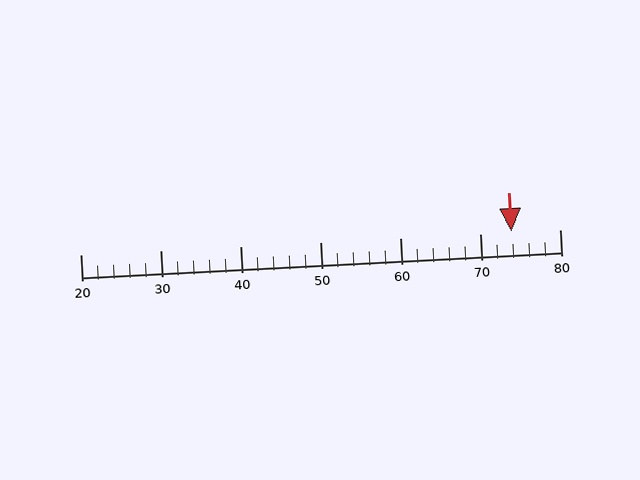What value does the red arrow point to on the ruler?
The red arrow points to approximately 74.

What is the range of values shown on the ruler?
The ruler shows values from 20 to 80.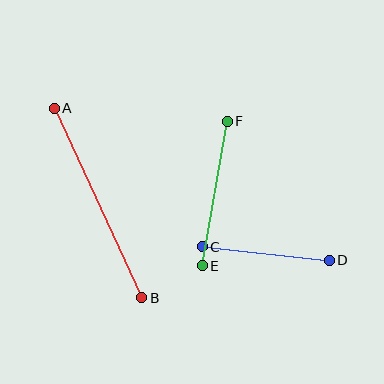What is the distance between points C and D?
The distance is approximately 128 pixels.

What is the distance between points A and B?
The distance is approximately 209 pixels.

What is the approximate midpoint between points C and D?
The midpoint is at approximately (266, 254) pixels.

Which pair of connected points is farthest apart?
Points A and B are farthest apart.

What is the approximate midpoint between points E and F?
The midpoint is at approximately (215, 193) pixels.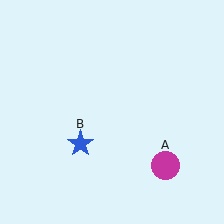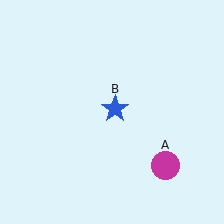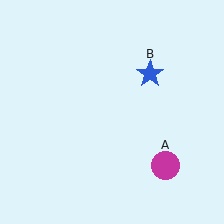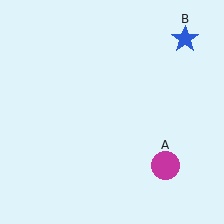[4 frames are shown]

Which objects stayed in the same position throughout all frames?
Magenta circle (object A) remained stationary.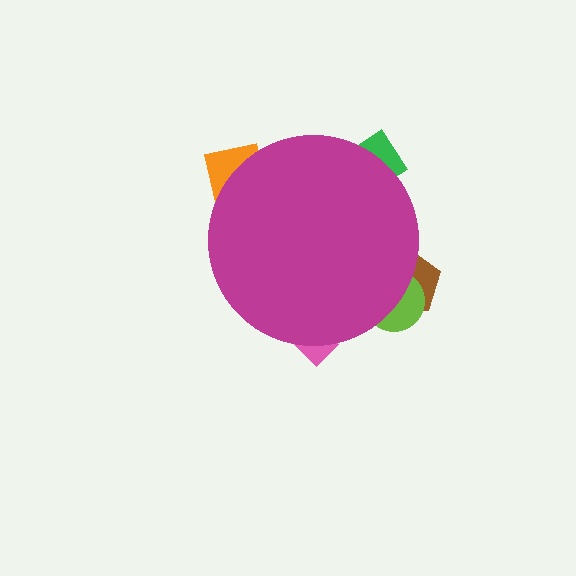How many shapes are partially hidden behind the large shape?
6 shapes are partially hidden.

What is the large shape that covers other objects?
A magenta circle.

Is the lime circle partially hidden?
Yes, the lime circle is partially hidden behind the magenta circle.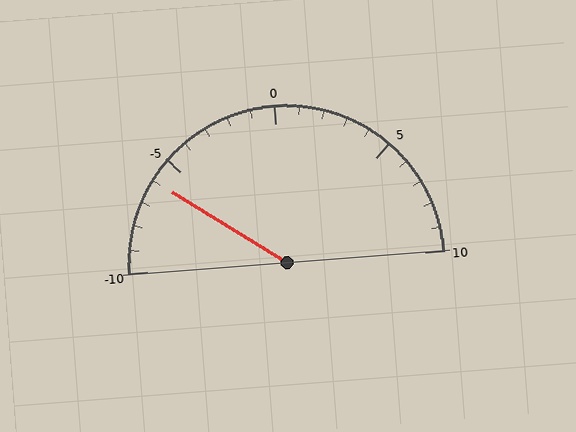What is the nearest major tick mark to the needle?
The nearest major tick mark is -5.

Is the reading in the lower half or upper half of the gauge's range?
The reading is in the lower half of the range (-10 to 10).